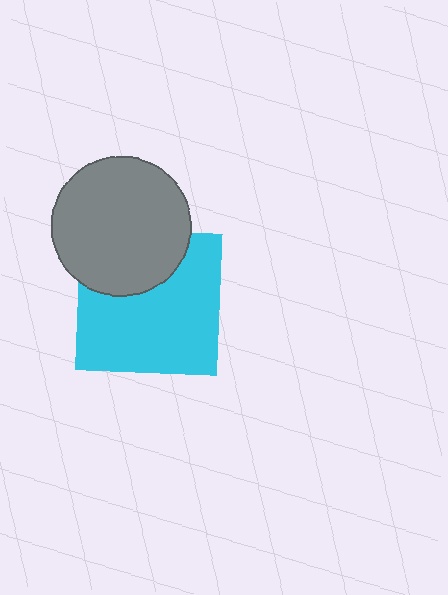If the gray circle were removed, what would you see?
You would see the complete cyan square.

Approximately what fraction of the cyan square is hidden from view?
Roughly 31% of the cyan square is hidden behind the gray circle.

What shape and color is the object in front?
The object in front is a gray circle.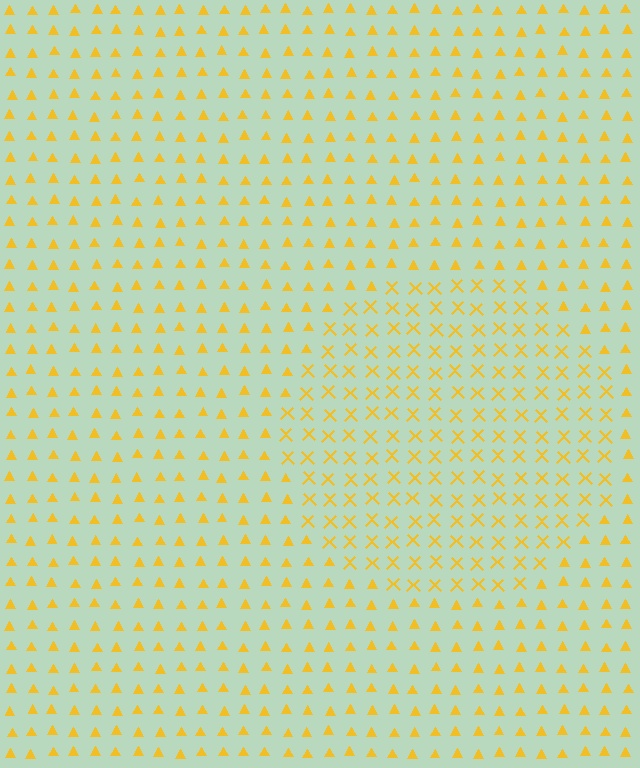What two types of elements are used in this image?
The image uses X marks inside the circle region and triangles outside it.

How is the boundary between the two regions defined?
The boundary is defined by a change in element shape: X marks inside vs. triangles outside. All elements share the same color and spacing.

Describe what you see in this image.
The image is filled with small yellow elements arranged in a uniform grid. A circle-shaped region contains X marks, while the surrounding area contains triangles. The boundary is defined purely by the change in element shape.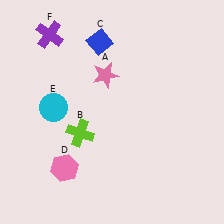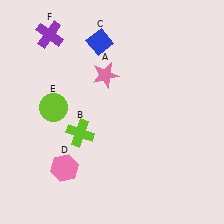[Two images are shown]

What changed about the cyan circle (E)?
In Image 1, E is cyan. In Image 2, it changed to lime.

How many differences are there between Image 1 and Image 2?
There is 1 difference between the two images.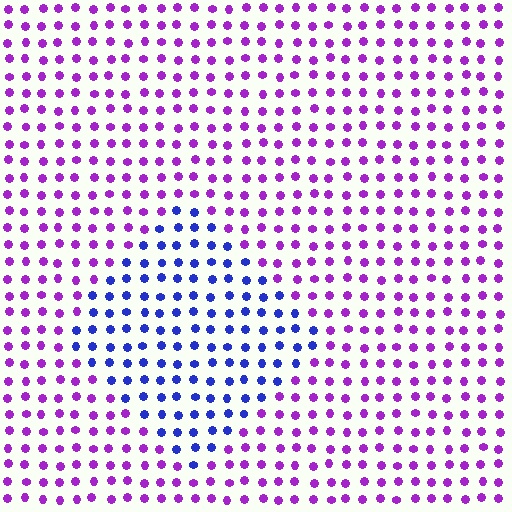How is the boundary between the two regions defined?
The boundary is defined purely by a slight shift in hue (about 52 degrees). Spacing, size, and orientation are identical on both sides.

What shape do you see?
I see a diamond.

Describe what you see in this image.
The image is filled with small purple elements in a uniform arrangement. A diamond-shaped region is visible where the elements are tinted to a slightly different hue, forming a subtle color boundary.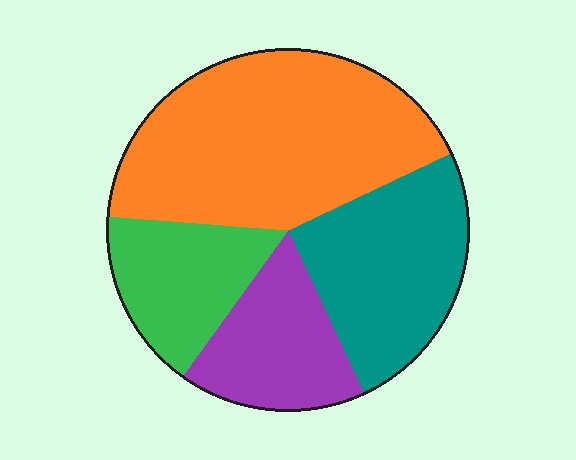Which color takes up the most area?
Orange, at roughly 40%.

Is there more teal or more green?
Teal.